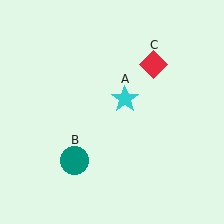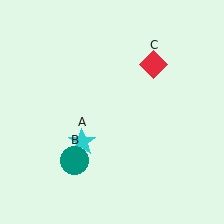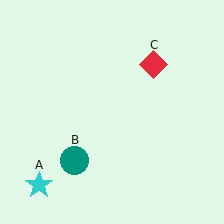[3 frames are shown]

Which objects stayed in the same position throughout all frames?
Teal circle (object B) and red diamond (object C) remained stationary.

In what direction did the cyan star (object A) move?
The cyan star (object A) moved down and to the left.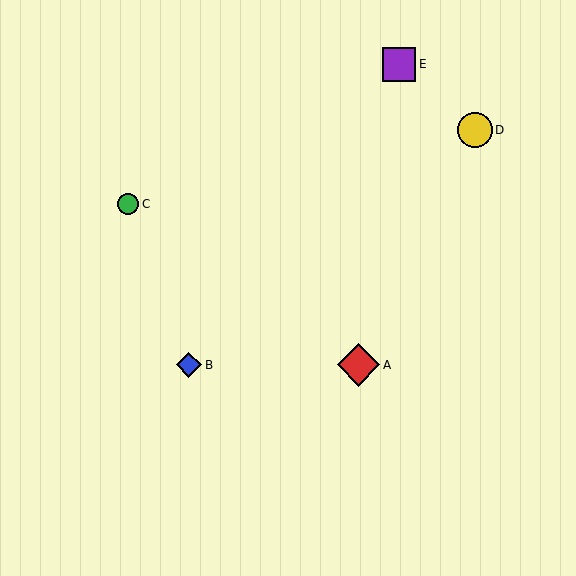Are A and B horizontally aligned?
Yes, both are at y≈365.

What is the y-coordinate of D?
Object D is at y≈130.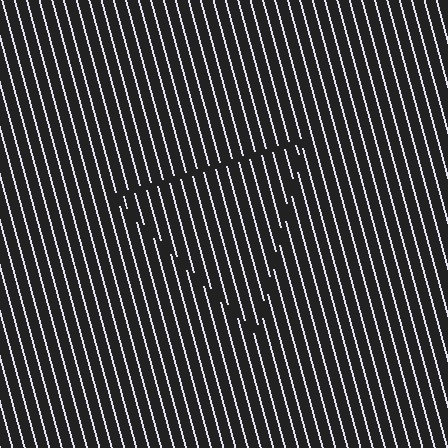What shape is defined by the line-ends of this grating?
An illusory triangle. The interior of the shape contains the same grating, shifted by half a period — the contour is defined by the phase discontinuity where line-ends from the inner and outer gratings abut.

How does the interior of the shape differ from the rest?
The interior of the shape contains the same grating, shifted by half a period — the contour is defined by the phase discontinuity where line-ends from the inner and outer gratings abut.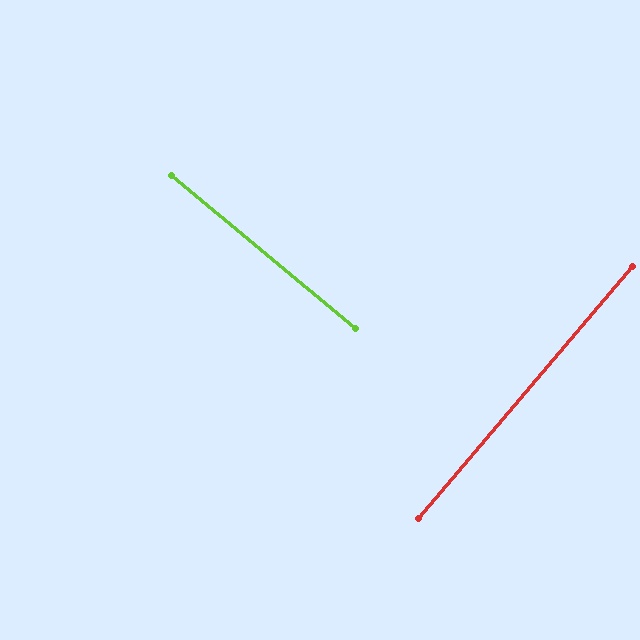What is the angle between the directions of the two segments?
Approximately 89 degrees.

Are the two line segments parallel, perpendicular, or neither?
Perpendicular — they meet at approximately 89°.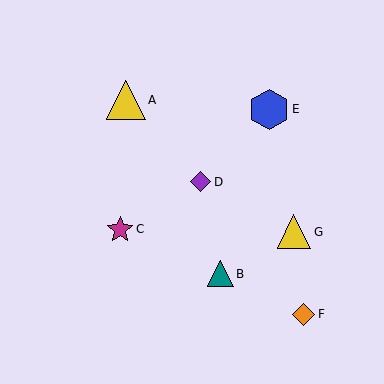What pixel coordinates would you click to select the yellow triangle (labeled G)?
Click at (294, 232) to select the yellow triangle G.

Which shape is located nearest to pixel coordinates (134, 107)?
The yellow triangle (labeled A) at (126, 100) is nearest to that location.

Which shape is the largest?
The blue hexagon (labeled E) is the largest.